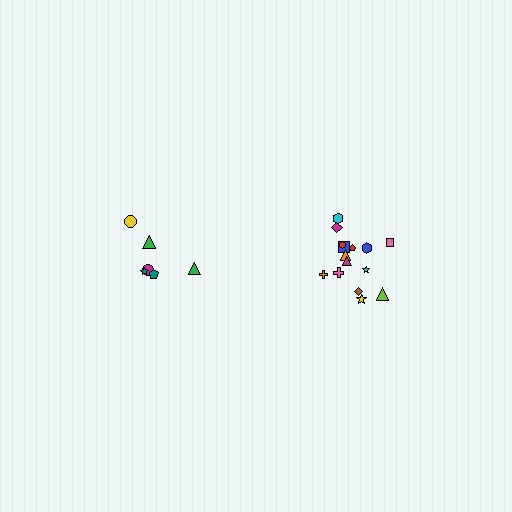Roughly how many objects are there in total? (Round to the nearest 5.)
Roughly 20 objects in total.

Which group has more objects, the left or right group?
The right group.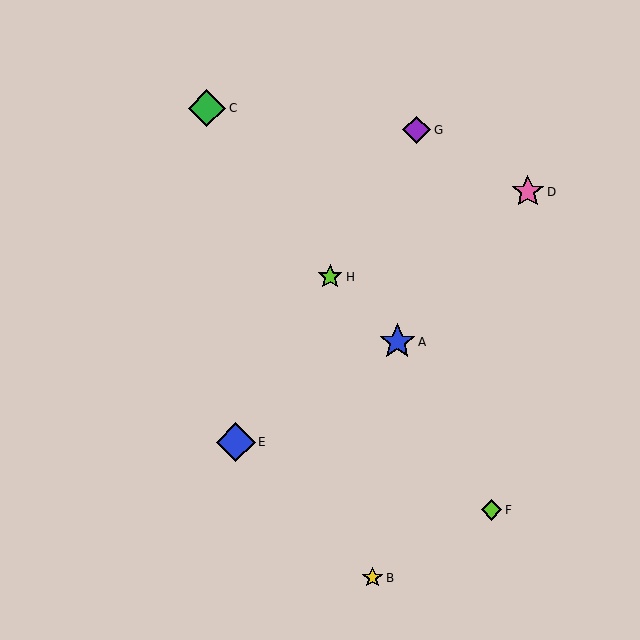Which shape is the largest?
The blue diamond (labeled E) is the largest.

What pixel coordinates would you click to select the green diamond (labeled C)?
Click at (207, 108) to select the green diamond C.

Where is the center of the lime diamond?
The center of the lime diamond is at (492, 510).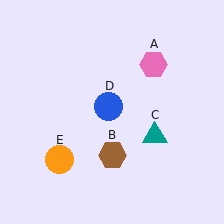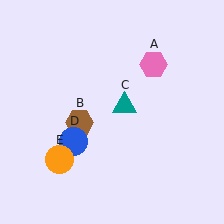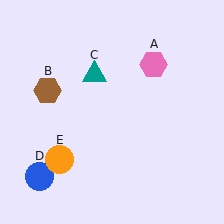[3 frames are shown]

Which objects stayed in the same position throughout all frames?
Pink hexagon (object A) and orange circle (object E) remained stationary.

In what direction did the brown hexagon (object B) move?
The brown hexagon (object B) moved up and to the left.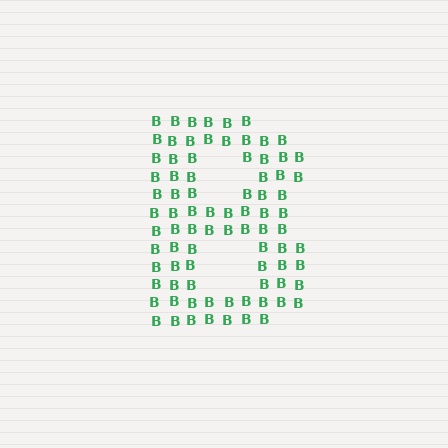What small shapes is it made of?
It is made of small letter B's.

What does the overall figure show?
The overall figure shows the letter B.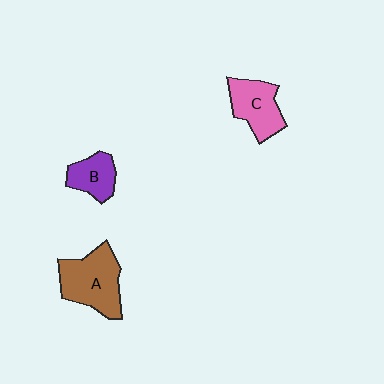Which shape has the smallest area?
Shape B (purple).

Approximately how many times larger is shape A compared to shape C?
Approximately 1.4 times.